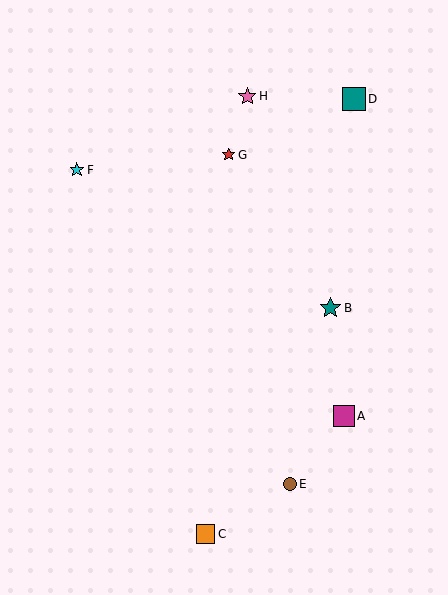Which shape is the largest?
The teal square (labeled D) is the largest.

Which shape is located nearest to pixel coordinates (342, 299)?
The teal star (labeled B) at (330, 308) is nearest to that location.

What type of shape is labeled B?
Shape B is a teal star.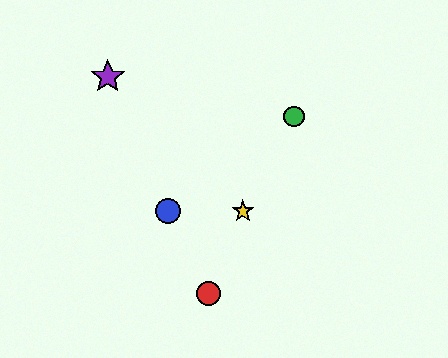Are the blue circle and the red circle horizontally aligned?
No, the blue circle is at y≈211 and the red circle is at y≈294.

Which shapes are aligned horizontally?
The blue circle, the yellow star are aligned horizontally.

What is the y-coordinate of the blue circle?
The blue circle is at y≈211.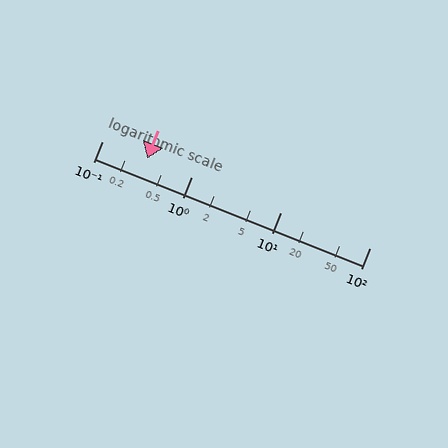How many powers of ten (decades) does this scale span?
The scale spans 3 decades, from 0.1 to 100.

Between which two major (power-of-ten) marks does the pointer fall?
The pointer is between 0.1 and 1.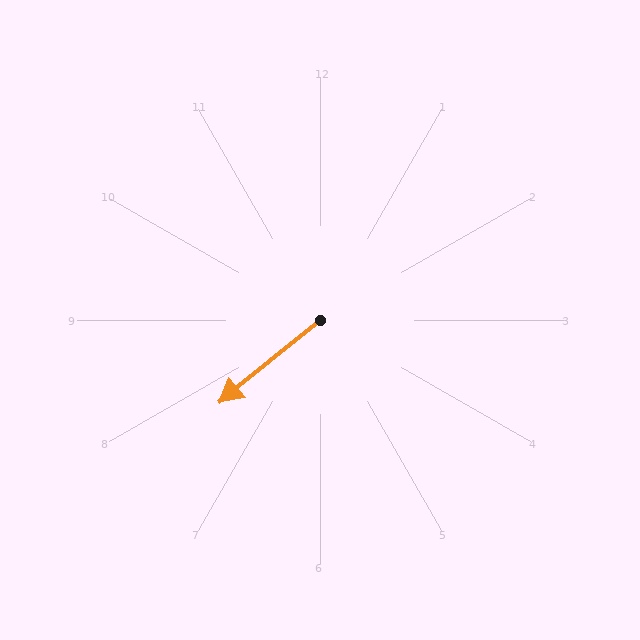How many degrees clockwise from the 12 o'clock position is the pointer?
Approximately 231 degrees.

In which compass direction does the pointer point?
Southwest.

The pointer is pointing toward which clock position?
Roughly 8 o'clock.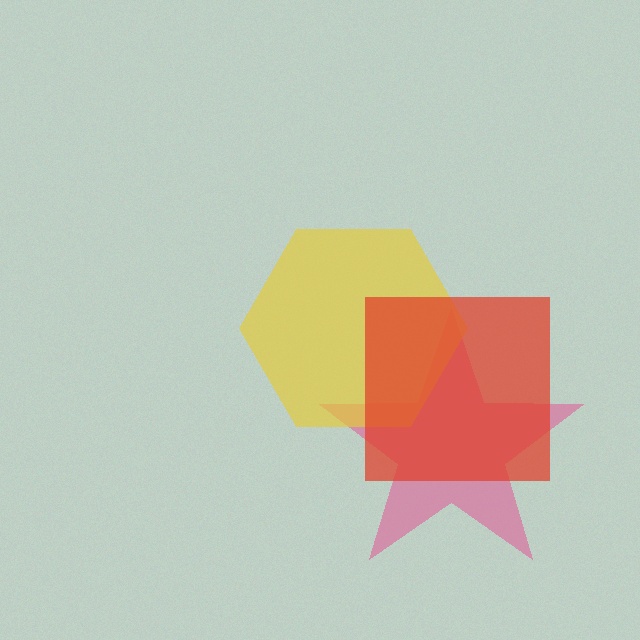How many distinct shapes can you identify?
There are 3 distinct shapes: a pink star, a yellow hexagon, a red square.